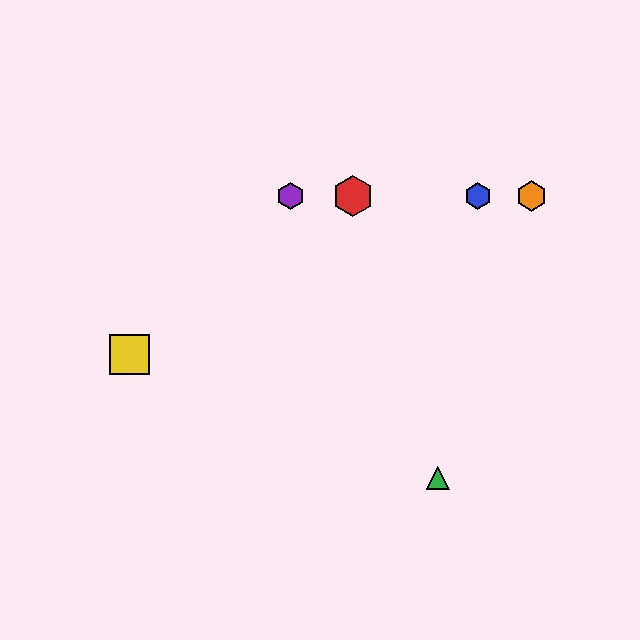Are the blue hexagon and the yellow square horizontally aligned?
No, the blue hexagon is at y≈196 and the yellow square is at y≈355.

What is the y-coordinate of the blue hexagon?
The blue hexagon is at y≈196.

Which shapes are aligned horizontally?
The red hexagon, the blue hexagon, the purple hexagon, the orange hexagon are aligned horizontally.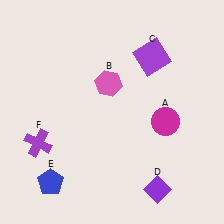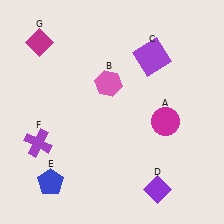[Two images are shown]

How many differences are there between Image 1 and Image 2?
There is 1 difference between the two images.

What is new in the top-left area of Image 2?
A magenta diamond (G) was added in the top-left area of Image 2.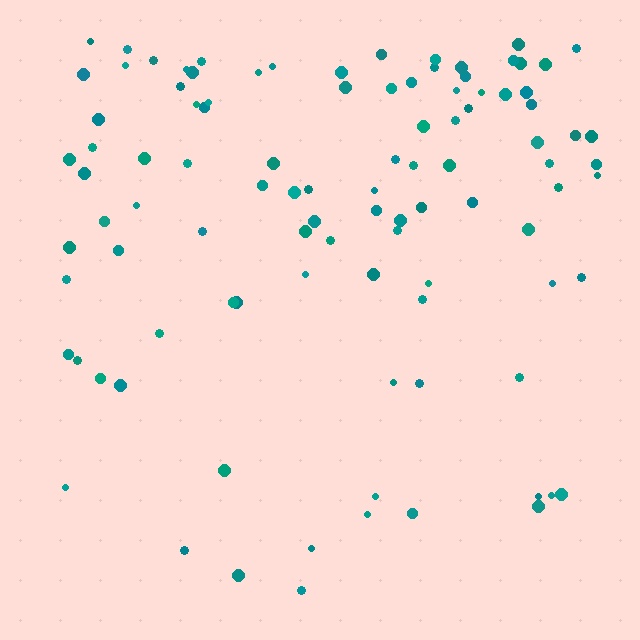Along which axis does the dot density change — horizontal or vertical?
Vertical.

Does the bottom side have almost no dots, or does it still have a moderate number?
Still a moderate number, just noticeably fewer than the top.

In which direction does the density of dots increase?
From bottom to top, with the top side densest.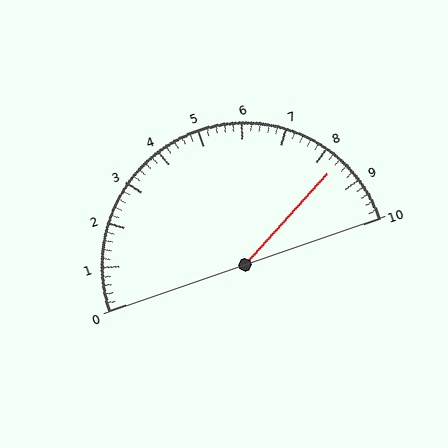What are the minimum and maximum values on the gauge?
The gauge ranges from 0 to 10.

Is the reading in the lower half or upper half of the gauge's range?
The reading is in the upper half of the range (0 to 10).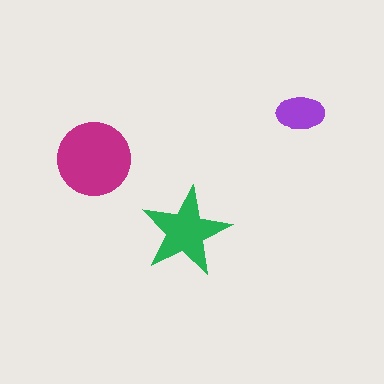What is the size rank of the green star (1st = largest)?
2nd.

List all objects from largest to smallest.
The magenta circle, the green star, the purple ellipse.